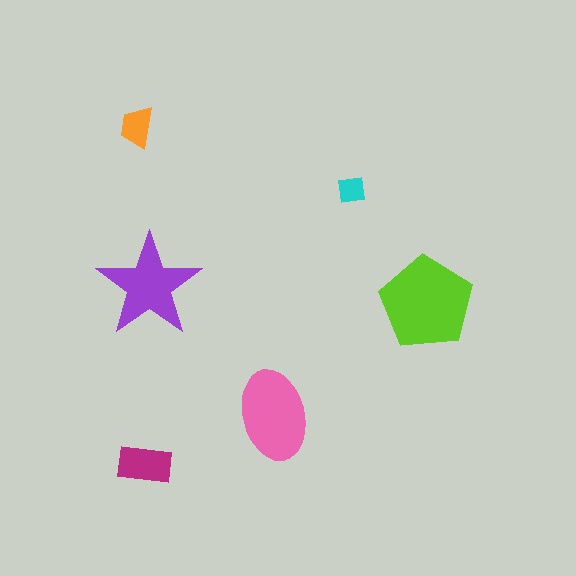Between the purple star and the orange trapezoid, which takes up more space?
The purple star.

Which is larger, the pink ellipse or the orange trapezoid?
The pink ellipse.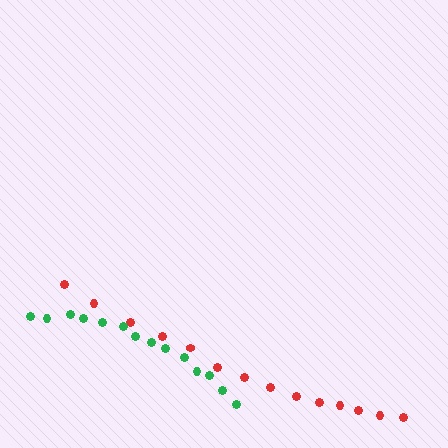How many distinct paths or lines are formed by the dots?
There are 2 distinct paths.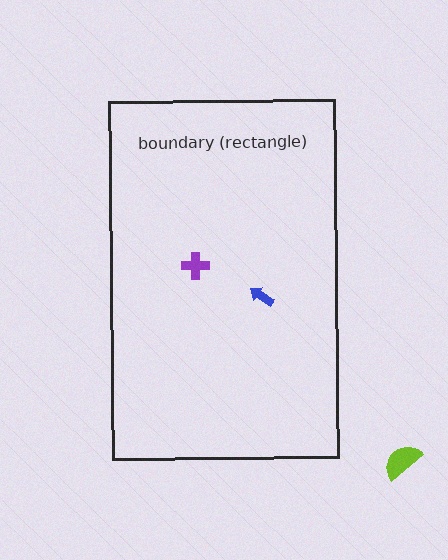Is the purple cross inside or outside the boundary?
Inside.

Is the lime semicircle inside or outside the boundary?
Outside.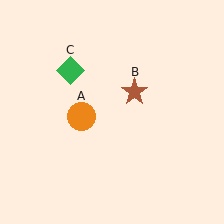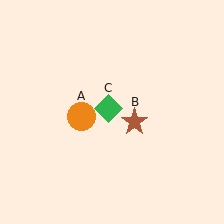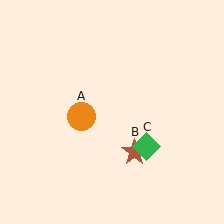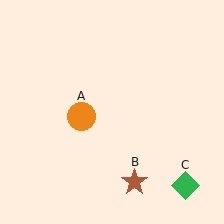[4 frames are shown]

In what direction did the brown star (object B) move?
The brown star (object B) moved down.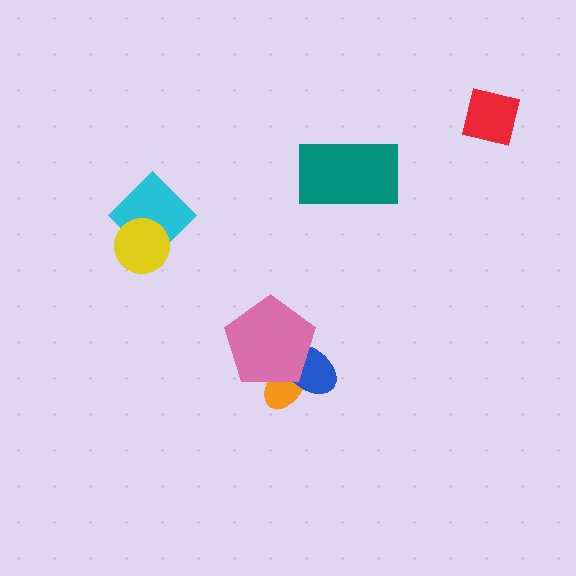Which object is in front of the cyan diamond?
The yellow circle is in front of the cyan diamond.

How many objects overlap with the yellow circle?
1 object overlaps with the yellow circle.